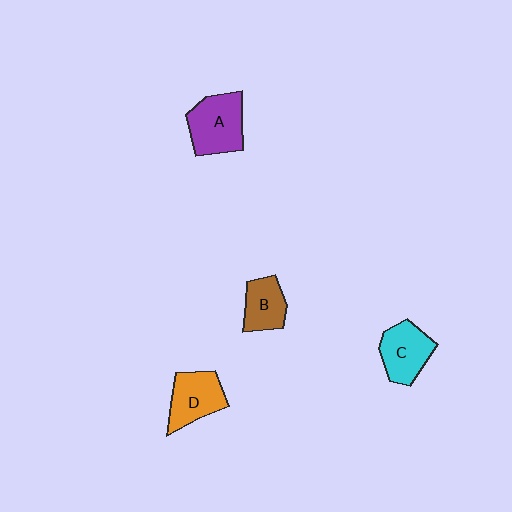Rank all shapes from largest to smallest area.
From largest to smallest: A (purple), D (orange), C (cyan), B (brown).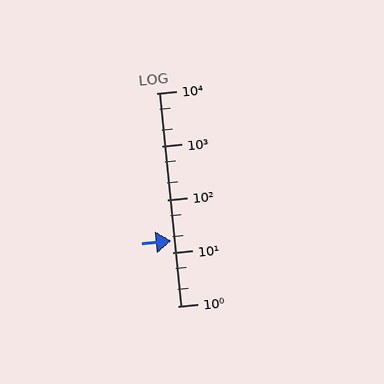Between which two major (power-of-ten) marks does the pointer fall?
The pointer is between 10 and 100.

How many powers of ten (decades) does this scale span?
The scale spans 4 decades, from 1 to 10000.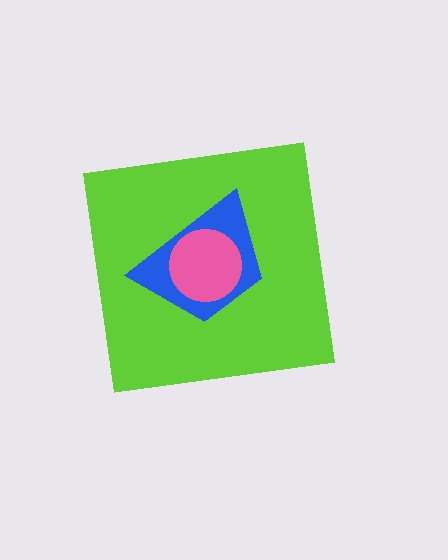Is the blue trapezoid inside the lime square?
Yes.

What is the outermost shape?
The lime square.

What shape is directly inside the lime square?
The blue trapezoid.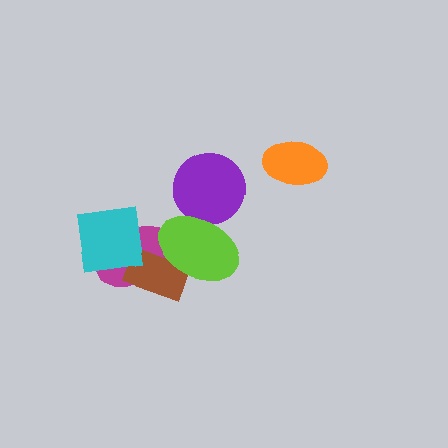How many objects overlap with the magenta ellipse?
3 objects overlap with the magenta ellipse.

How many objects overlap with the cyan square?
2 objects overlap with the cyan square.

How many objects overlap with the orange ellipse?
0 objects overlap with the orange ellipse.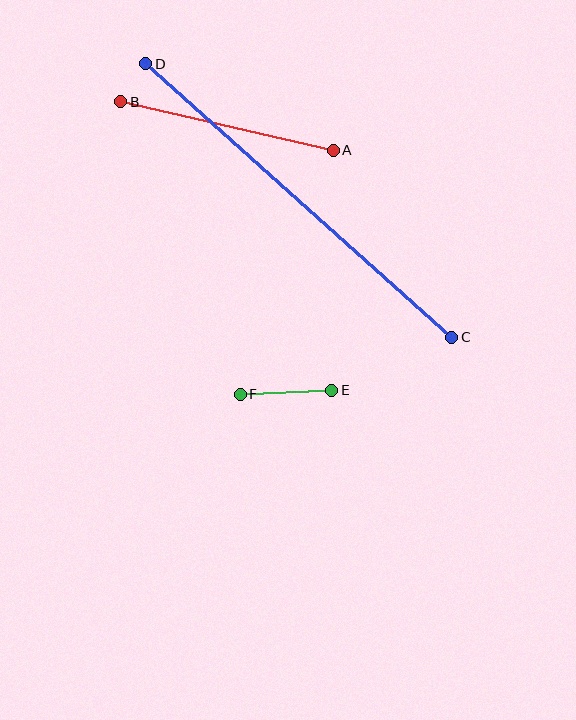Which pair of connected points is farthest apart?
Points C and D are farthest apart.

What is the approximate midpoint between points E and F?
The midpoint is at approximately (286, 392) pixels.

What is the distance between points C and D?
The distance is approximately 411 pixels.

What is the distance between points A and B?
The distance is approximately 218 pixels.